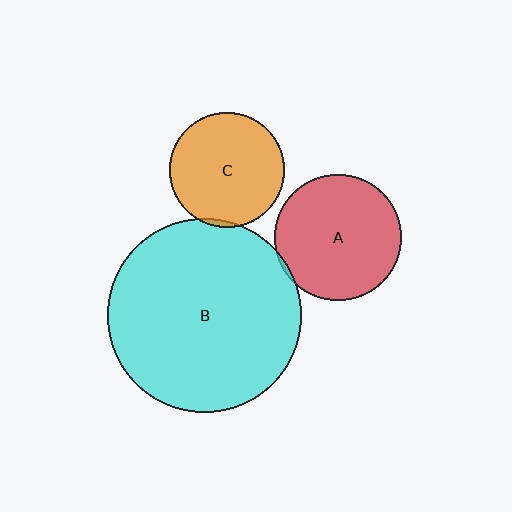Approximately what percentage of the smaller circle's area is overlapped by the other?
Approximately 5%.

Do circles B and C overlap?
Yes.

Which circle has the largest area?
Circle B (cyan).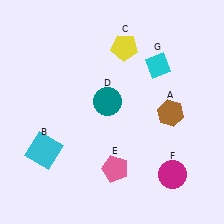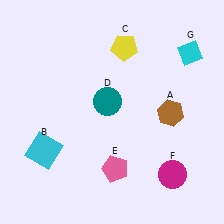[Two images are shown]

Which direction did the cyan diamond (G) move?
The cyan diamond (G) moved right.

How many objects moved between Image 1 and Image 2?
1 object moved between the two images.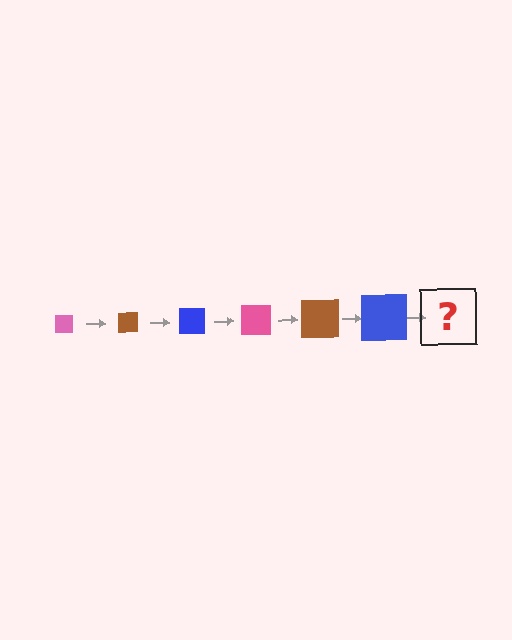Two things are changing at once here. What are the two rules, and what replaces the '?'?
The two rules are that the square grows larger each step and the color cycles through pink, brown, and blue. The '?' should be a pink square, larger than the previous one.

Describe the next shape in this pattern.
It should be a pink square, larger than the previous one.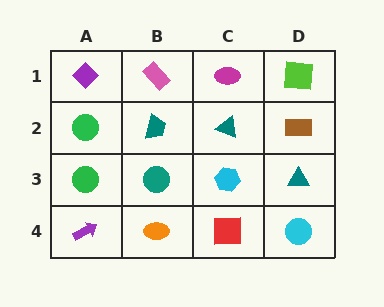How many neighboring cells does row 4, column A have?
2.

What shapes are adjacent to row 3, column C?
A teal triangle (row 2, column C), a red square (row 4, column C), a teal circle (row 3, column B), a teal triangle (row 3, column D).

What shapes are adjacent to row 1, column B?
A teal trapezoid (row 2, column B), a purple diamond (row 1, column A), a magenta ellipse (row 1, column C).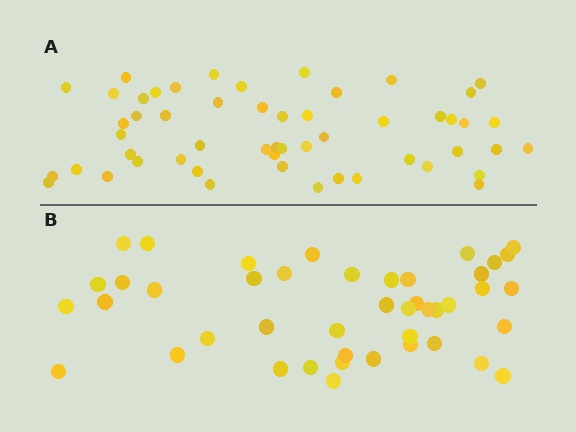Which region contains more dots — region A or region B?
Region A (the top region) has more dots.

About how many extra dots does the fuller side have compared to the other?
Region A has roughly 8 or so more dots than region B.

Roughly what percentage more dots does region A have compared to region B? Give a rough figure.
About 20% more.